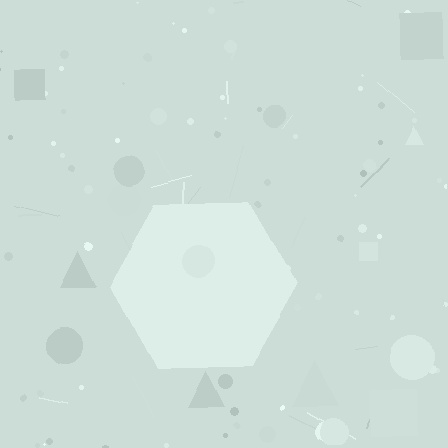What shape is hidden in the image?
A hexagon is hidden in the image.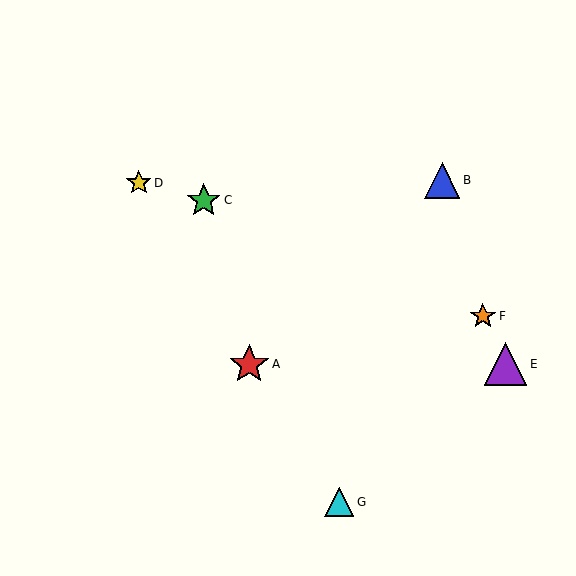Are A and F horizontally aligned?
No, A is at y≈364 and F is at y≈316.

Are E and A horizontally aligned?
Yes, both are at y≈364.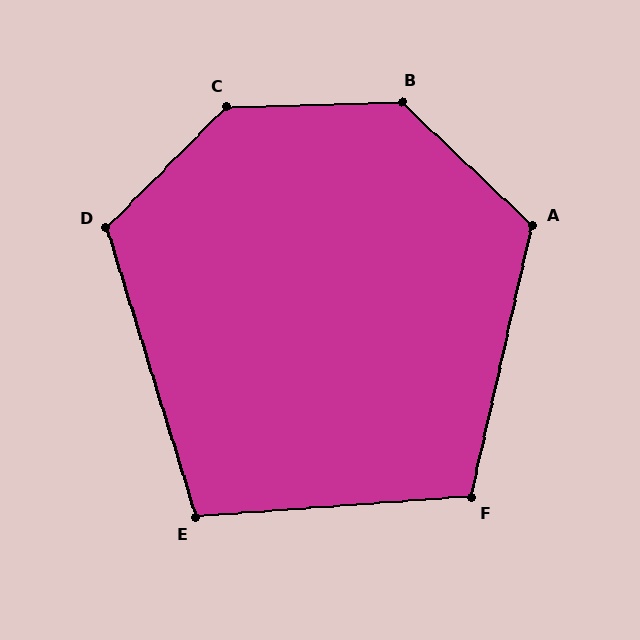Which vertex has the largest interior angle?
C, at approximately 136 degrees.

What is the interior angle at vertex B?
Approximately 135 degrees (obtuse).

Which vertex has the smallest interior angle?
E, at approximately 103 degrees.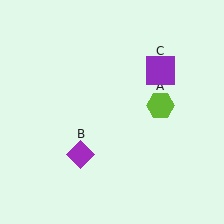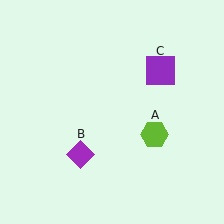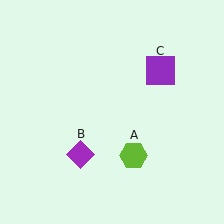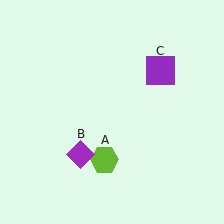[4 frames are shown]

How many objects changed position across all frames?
1 object changed position: lime hexagon (object A).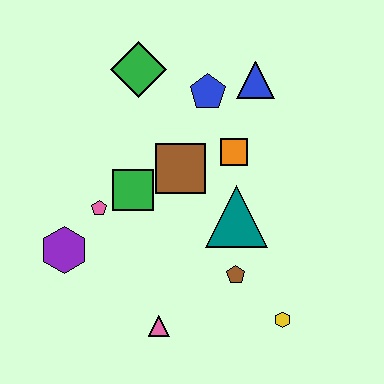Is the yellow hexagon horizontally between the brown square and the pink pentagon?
No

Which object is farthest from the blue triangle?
The pink triangle is farthest from the blue triangle.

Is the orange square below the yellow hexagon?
No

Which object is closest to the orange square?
The brown square is closest to the orange square.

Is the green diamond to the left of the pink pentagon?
No